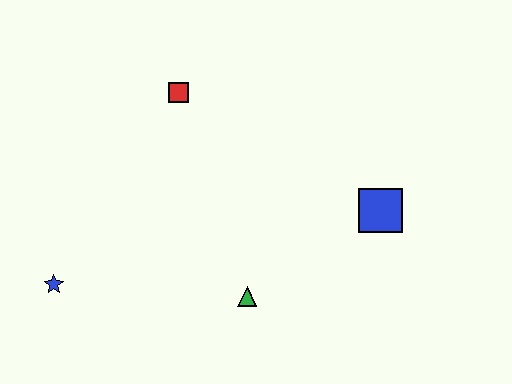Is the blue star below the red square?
Yes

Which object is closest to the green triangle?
The blue square is closest to the green triangle.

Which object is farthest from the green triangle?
The red square is farthest from the green triangle.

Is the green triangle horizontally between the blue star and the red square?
No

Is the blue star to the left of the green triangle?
Yes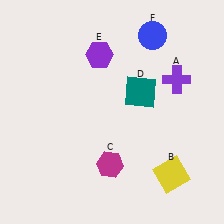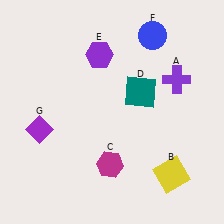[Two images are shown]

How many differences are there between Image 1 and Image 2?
There is 1 difference between the two images.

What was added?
A purple diamond (G) was added in Image 2.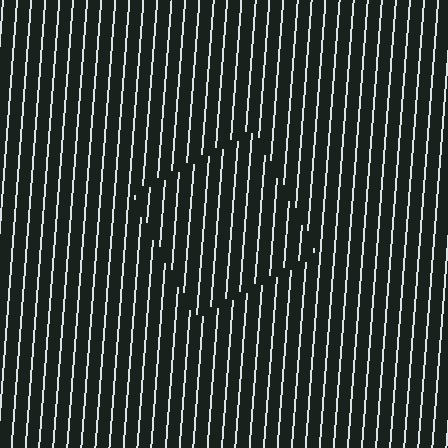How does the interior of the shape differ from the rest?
The interior of the shape contains the same grating, shifted by half a period — the contour is defined by the phase discontinuity where line-ends from the inner and outer gratings abut.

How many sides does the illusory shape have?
4 sides — the line-ends trace a square.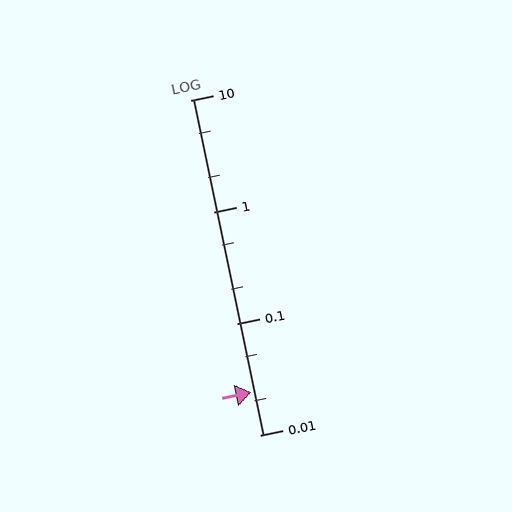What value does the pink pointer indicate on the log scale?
The pointer indicates approximately 0.024.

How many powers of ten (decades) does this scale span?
The scale spans 3 decades, from 0.01 to 10.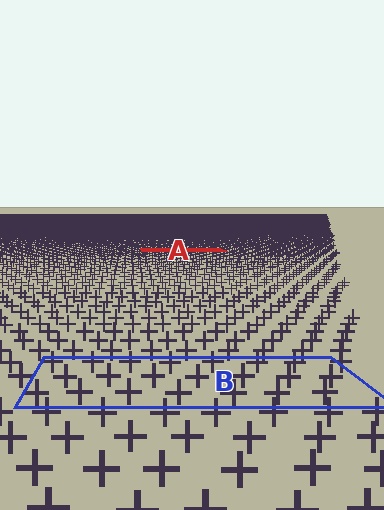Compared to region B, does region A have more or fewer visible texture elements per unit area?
Region A has more texture elements per unit area — they are packed more densely because it is farther away.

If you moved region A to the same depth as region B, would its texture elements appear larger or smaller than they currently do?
They would appear larger. At a closer depth, the same texture elements are projected at a bigger on-screen size.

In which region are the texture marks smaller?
The texture marks are smaller in region A, because it is farther away.